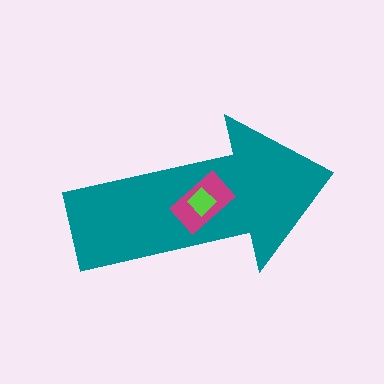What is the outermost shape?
The teal arrow.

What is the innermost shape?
The lime diamond.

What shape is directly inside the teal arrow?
The magenta rectangle.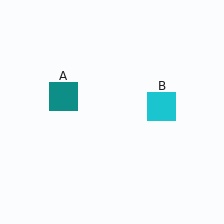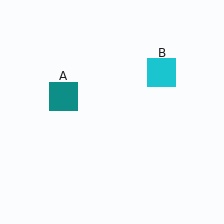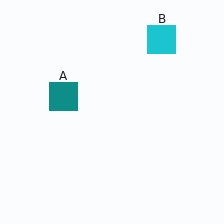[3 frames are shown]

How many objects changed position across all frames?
1 object changed position: cyan square (object B).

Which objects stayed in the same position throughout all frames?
Teal square (object A) remained stationary.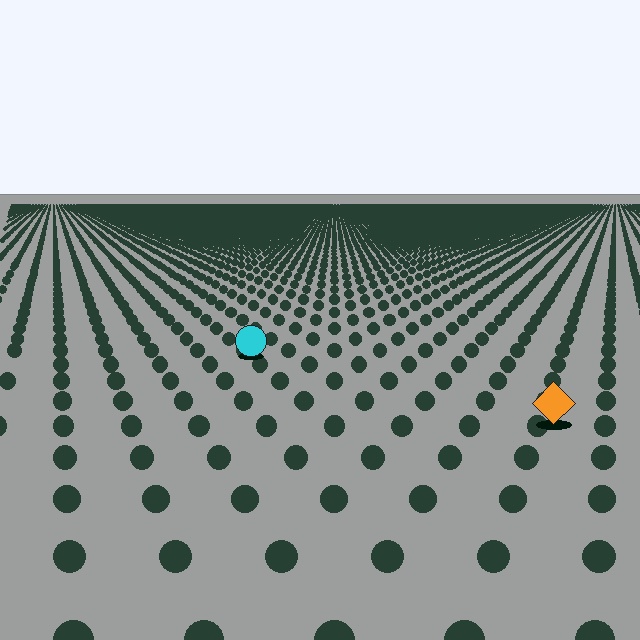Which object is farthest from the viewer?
The cyan circle is farthest from the viewer. It appears smaller and the ground texture around it is denser.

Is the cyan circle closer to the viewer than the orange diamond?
No. The orange diamond is closer — you can tell from the texture gradient: the ground texture is coarser near it.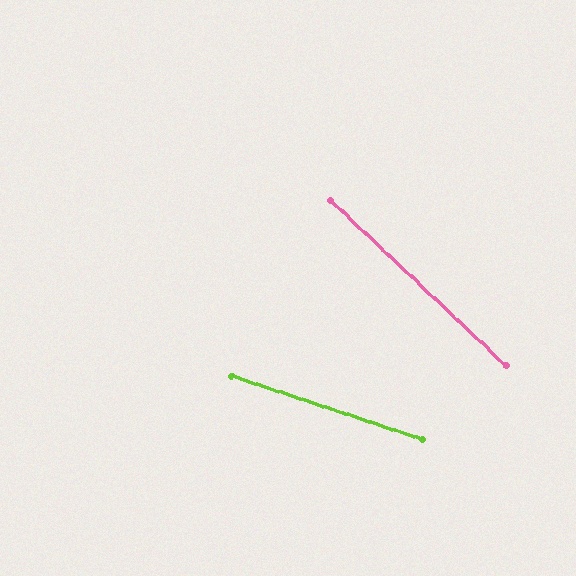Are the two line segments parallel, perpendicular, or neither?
Neither parallel nor perpendicular — they differ by about 25°.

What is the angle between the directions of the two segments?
Approximately 25 degrees.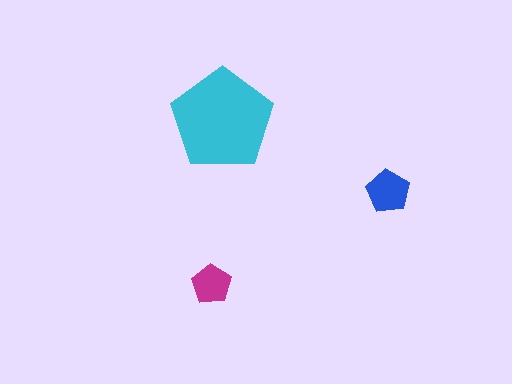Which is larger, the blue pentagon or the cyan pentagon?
The cyan one.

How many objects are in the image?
There are 3 objects in the image.